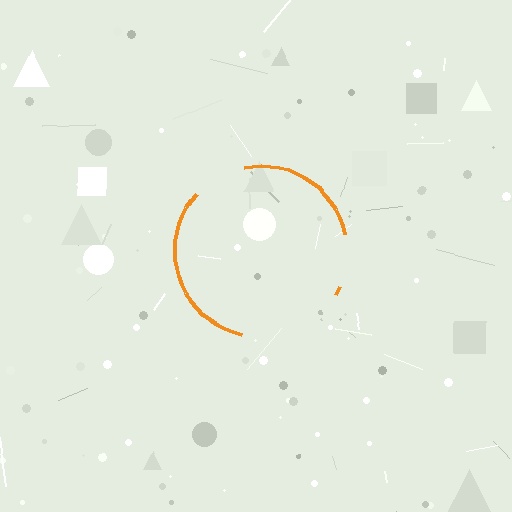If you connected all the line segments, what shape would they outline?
They would outline a circle.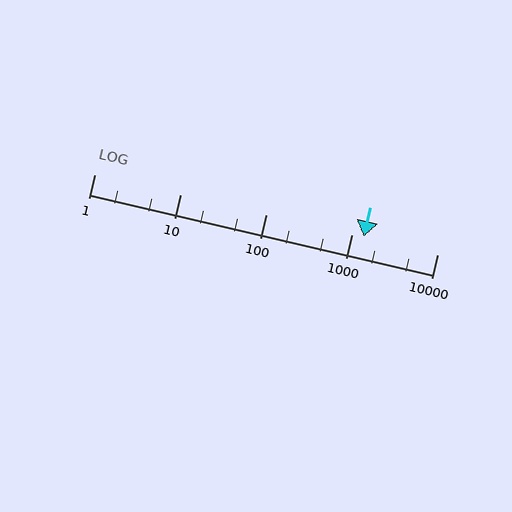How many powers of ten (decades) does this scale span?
The scale spans 4 decades, from 1 to 10000.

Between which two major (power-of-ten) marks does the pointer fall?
The pointer is between 1000 and 10000.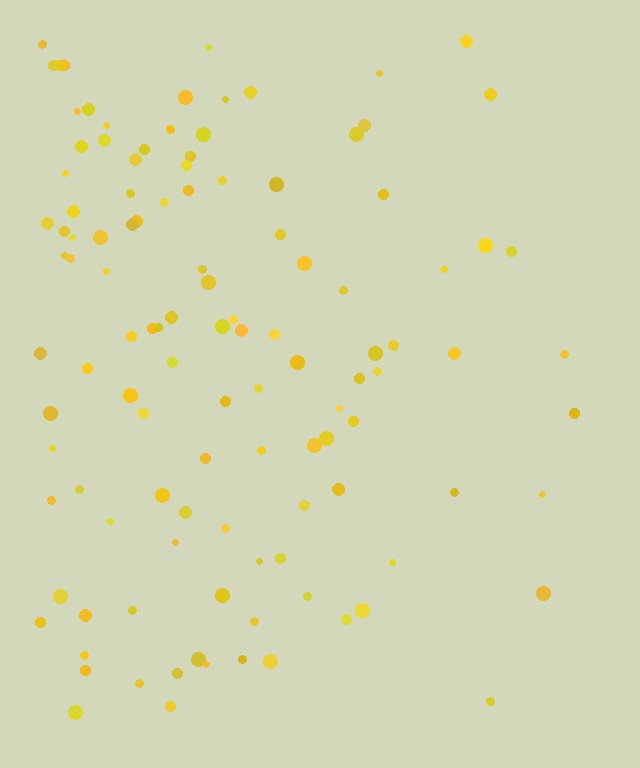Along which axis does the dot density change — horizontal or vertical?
Horizontal.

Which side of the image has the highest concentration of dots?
The left.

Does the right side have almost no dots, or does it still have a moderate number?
Still a moderate number, just noticeably fewer than the left.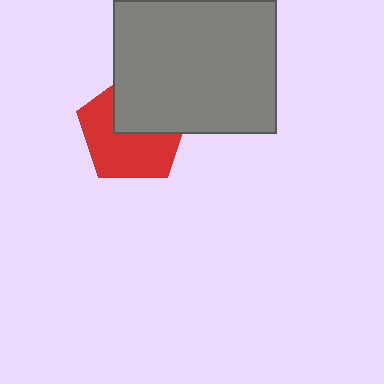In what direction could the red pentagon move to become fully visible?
The red pentagon could move toward the lower-left. That would shift it out from behind the gray rectangle entirely.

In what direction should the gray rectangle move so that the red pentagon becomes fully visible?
The gray rectangle should move toward the upper-right. That is the shortest direction to clear the overlap and leave the red pentagon fully visible.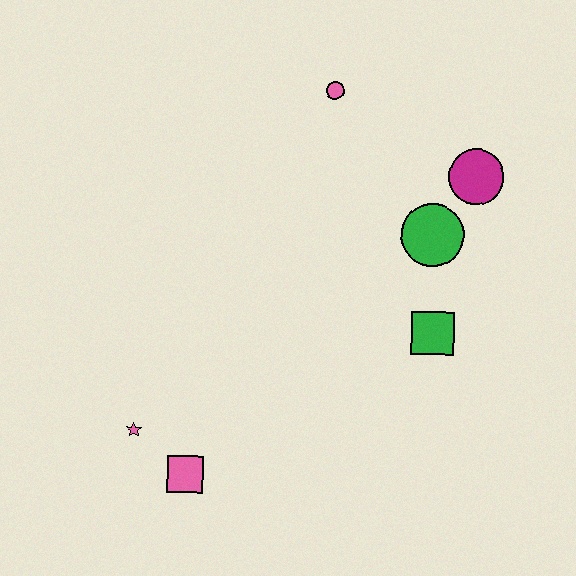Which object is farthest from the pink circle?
The pink square is farthest from the pink circle.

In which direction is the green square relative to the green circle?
The green square is below the green circle.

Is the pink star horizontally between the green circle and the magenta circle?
No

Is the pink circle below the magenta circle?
No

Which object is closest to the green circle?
The magenta circle is closest to the green circle.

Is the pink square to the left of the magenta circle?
Yes